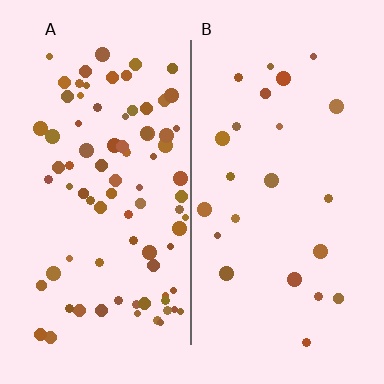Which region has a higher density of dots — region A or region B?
A (the left).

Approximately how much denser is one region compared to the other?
Approximately 3.6× — region A over region B.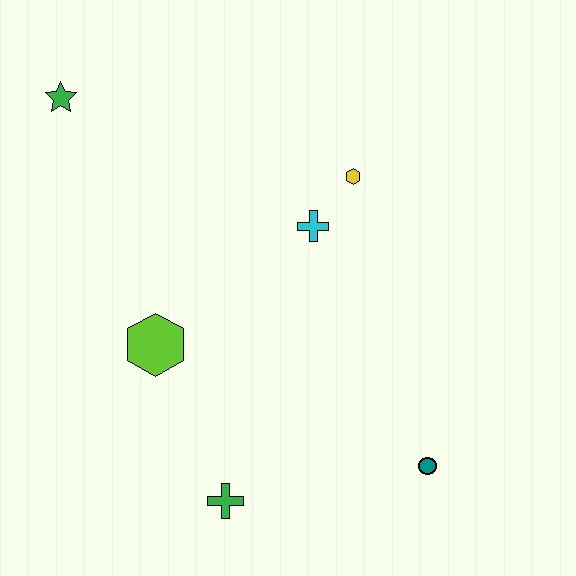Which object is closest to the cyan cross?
The yellow hexagon is closest to the cyan cross.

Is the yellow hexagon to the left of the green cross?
No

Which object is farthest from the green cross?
The green star is farthest from the green cross.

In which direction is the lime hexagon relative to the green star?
The lime hexagon is below the green star.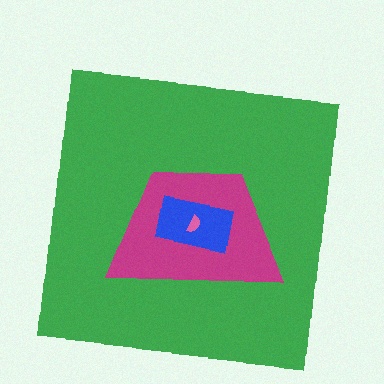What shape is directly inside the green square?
The magenta trapezoid.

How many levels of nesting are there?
4.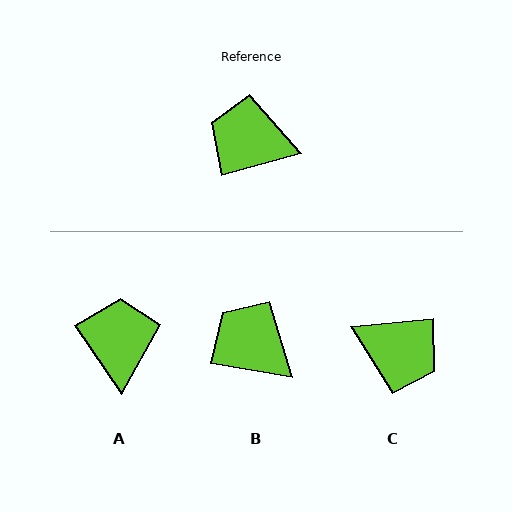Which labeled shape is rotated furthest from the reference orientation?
C, about 171 degrees away.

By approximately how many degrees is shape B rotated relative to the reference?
Approximately 24 degrees clockwise.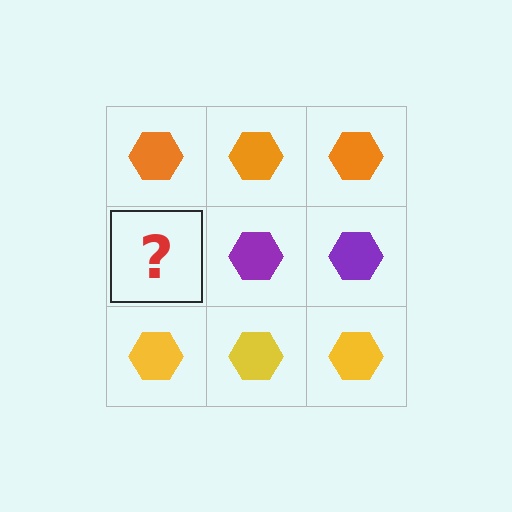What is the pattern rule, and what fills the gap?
The rule is that each row has a consistent color. The gap should be filled with a purple hexagon.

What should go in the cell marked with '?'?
The missing cell should contain a purple hexagon.